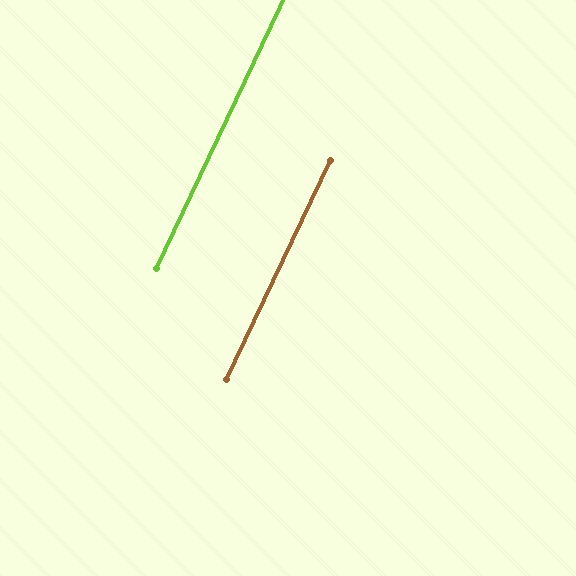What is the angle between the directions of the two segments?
Approximately 0 degrees.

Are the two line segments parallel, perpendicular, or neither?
Parallel — their directions differ by only 0.1°.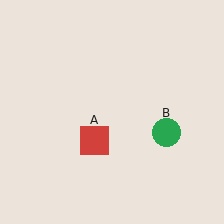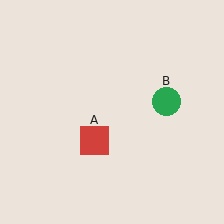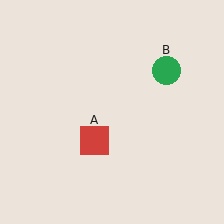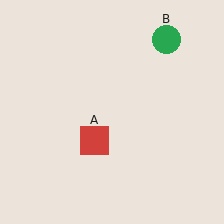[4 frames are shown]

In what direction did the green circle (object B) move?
The green circle (object B) moved up.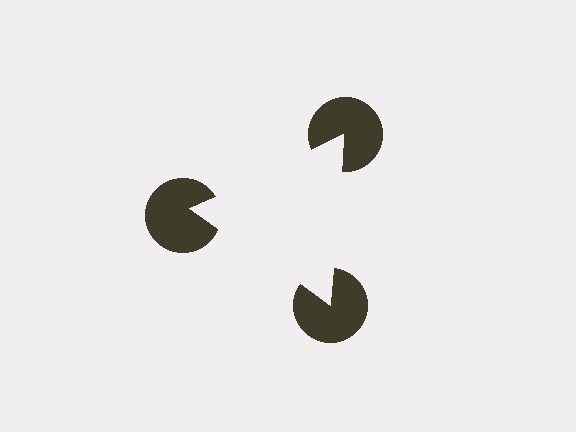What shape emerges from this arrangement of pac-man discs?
An illusory triangle — its edges are inferred from the aligned wedge cuts in the pac-man discs, not physically drawn.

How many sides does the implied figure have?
3 sides.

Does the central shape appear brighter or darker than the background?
It typically appears slightly brighter than the background, even though no actual brightness change is drawn.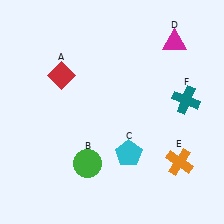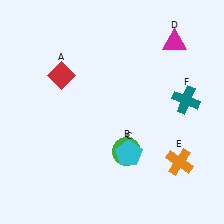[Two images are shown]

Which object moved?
The green circle (B) moved right.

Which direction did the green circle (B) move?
The green circle (B) moved right.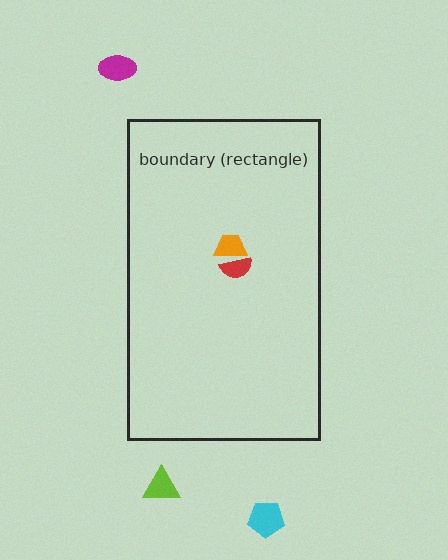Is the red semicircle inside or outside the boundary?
Inside.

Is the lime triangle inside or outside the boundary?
Outside.